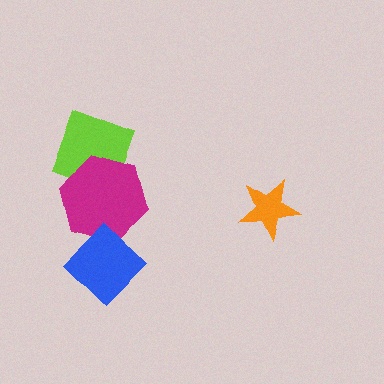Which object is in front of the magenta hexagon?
The blue diamond is in front of the magenta hexagon.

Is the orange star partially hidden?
No, no other shape covers it.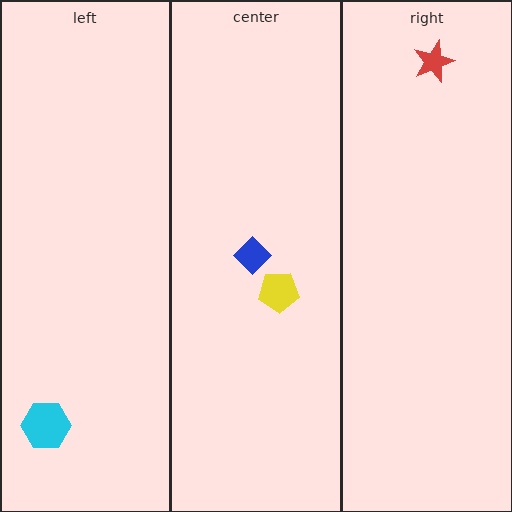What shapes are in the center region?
The yellow pentagon, the blue diamond.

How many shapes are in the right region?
1.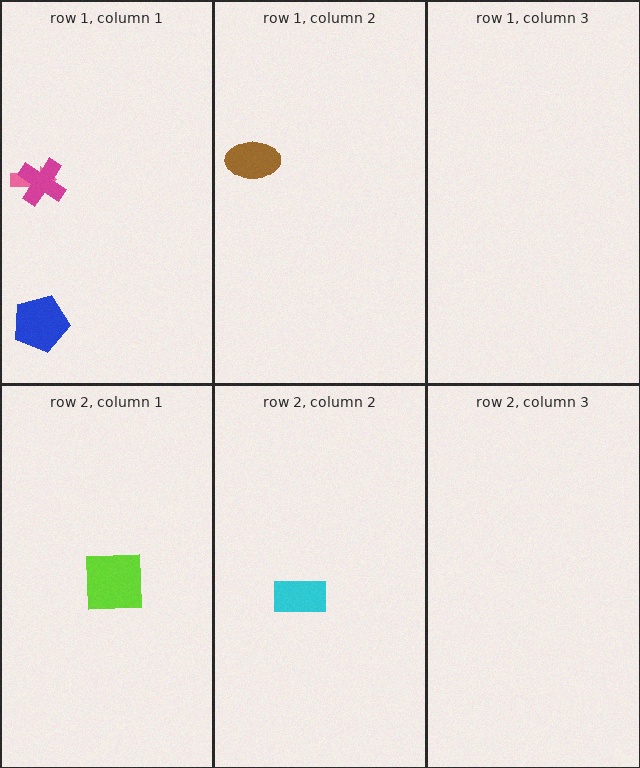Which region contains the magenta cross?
The row 1, column 1 region.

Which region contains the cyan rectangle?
The row 2, column 2 region.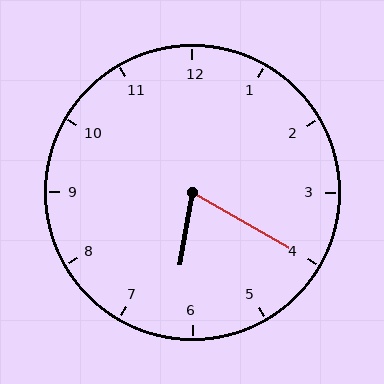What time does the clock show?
6:20.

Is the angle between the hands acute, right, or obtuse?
It is acute.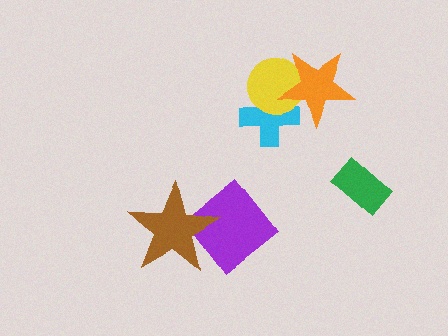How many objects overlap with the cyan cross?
2 objects overlap with the cyan cross.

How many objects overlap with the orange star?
2 objects overlap with the orange star.